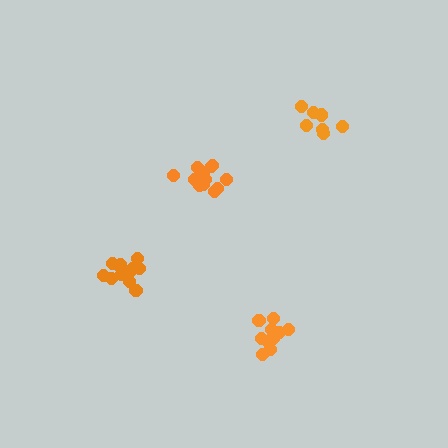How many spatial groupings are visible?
There are 4 spatial groupings.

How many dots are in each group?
Group 1: 7 dots, Group 2: 13 dots, Group 3: 11 dots, Group 4: 12 dots (43 total).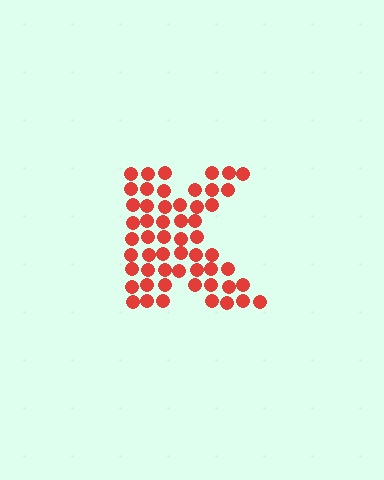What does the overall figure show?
The overall figure shows the letter K.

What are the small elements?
The small elements are circles.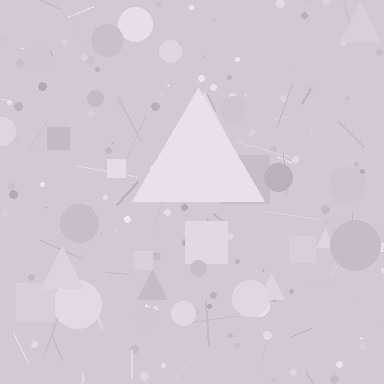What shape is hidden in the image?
A triangle is hidden in the image.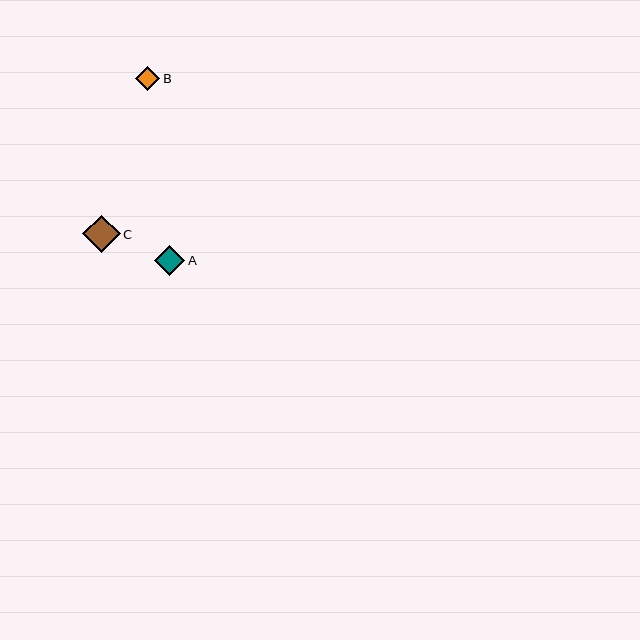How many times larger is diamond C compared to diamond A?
Diamond C is approximately 1.2 times the size of diamond A.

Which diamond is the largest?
Diamond C is the largest with a size of approximately 37 pixels.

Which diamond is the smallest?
Diamond B is the smallest with a size of approximately 24 pixels.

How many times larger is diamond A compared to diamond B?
Diamond A is approximately 1.3 times the size of diamond B.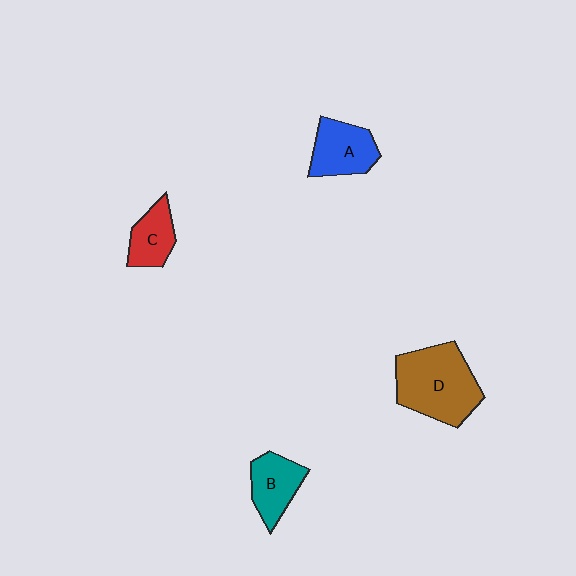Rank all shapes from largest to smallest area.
From largest to smallest: D (brown), A (blue), B (teal), C (red).